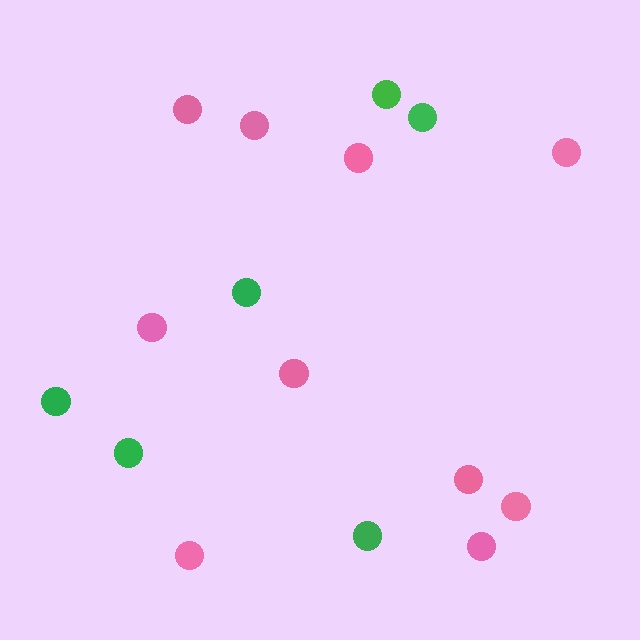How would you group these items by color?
There are 2 groups: one group of pink circles (10) and one group of green circles (6).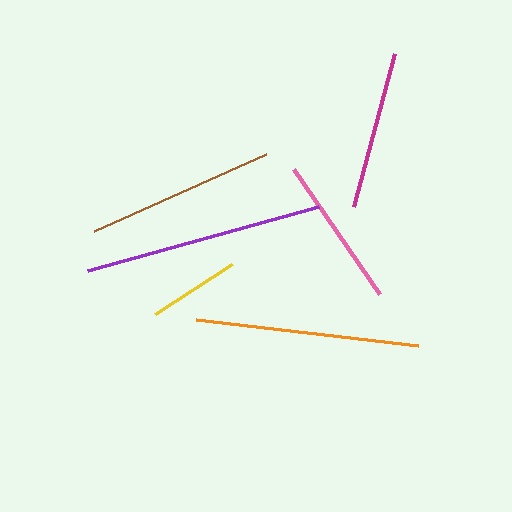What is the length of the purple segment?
The purple segment is approximately 240 pixels long.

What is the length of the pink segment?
The pink segment is approximately 152 pixels long.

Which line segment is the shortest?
The yellow line is the shortest at approximately 92 pixels.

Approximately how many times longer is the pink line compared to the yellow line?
The pink line is approximately 1.7 times the length of the yellow line.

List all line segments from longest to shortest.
From longest to shortest: purple, orange, brown, magenta, pink, yellow.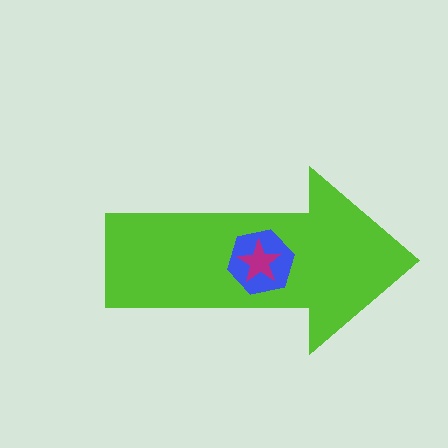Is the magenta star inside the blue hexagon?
Yes.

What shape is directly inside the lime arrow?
The blue hexagon.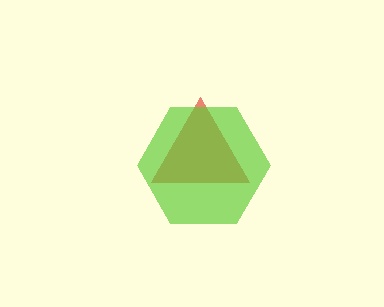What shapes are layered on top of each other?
The layered shapes are: a red triangle, a lime hexagon.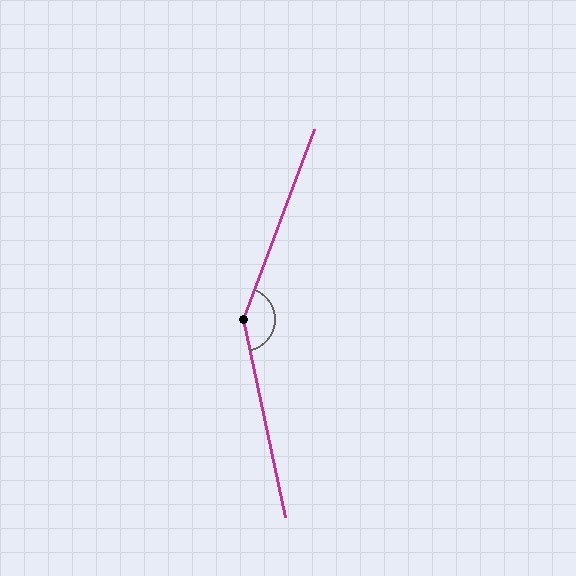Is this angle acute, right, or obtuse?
It is obtuse.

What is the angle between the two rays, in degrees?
Approximately 148 degrees.